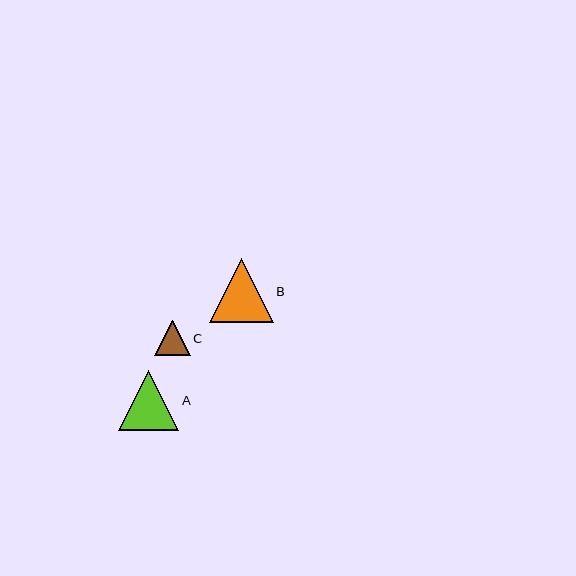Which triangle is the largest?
Triangle B is the largest with a size of approximately 64 pixels.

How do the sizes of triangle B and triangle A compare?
Triangle B and triangle A are approximately the same size.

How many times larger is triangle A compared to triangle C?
Triangle A is approximately 1.7 times the size of triangle C.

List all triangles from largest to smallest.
From largest to smallest: B, A, C.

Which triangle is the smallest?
Triangle C is the smallest with a size of approximately 36 pixels.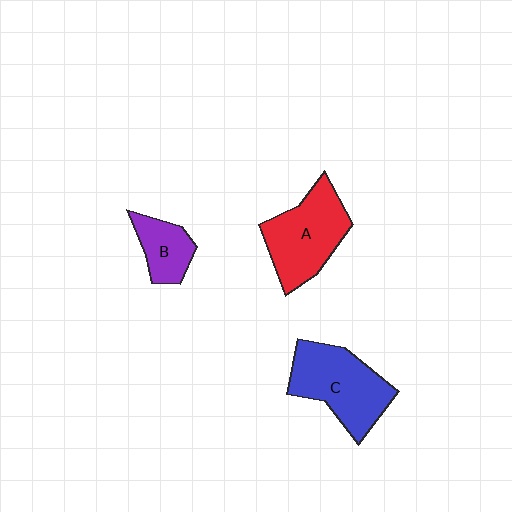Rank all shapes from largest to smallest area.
From largest to smallest: C (blue), A (red), B (purple).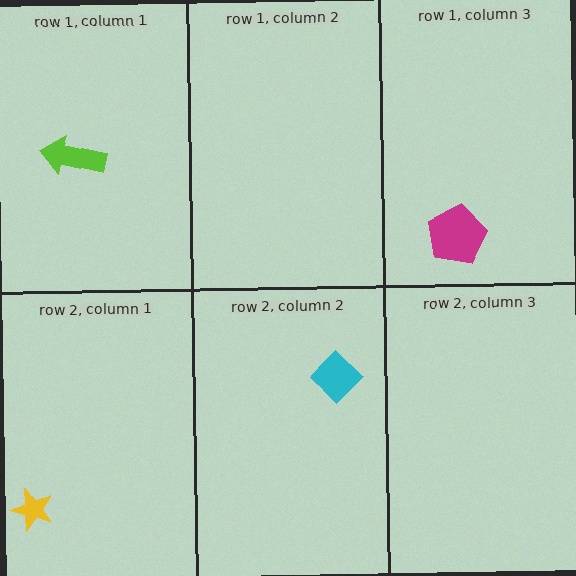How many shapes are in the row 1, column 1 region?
1.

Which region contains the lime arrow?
The row 1, column 1 region.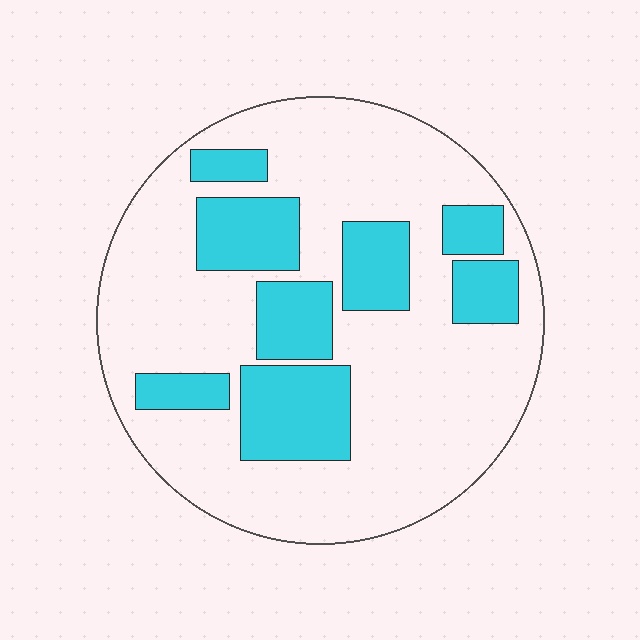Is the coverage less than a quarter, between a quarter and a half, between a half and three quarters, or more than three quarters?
Between a quarter and a half.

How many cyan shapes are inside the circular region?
8.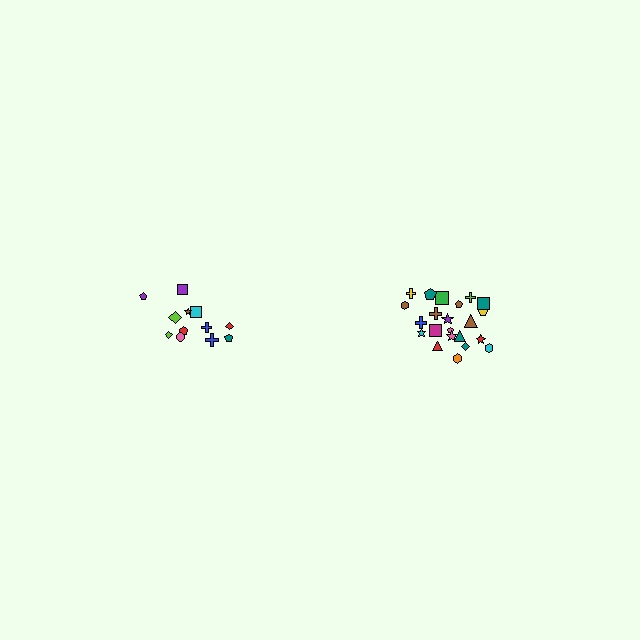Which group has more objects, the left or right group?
The right group.